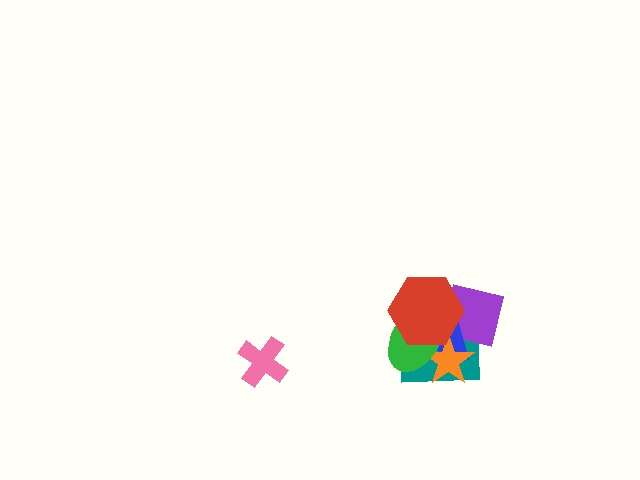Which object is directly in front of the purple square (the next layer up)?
The blue triangle is directly in front of the purple square.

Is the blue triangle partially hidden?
Yes, it is partially covered by another shape.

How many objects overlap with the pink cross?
0 objects overlap with the pink cross.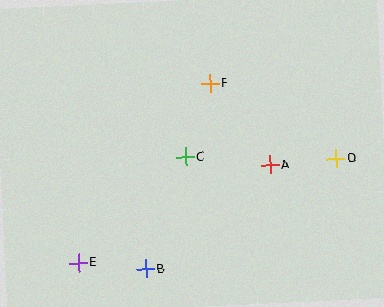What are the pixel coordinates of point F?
Point F is at (210, 84).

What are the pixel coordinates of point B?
Point B is at (146, 269).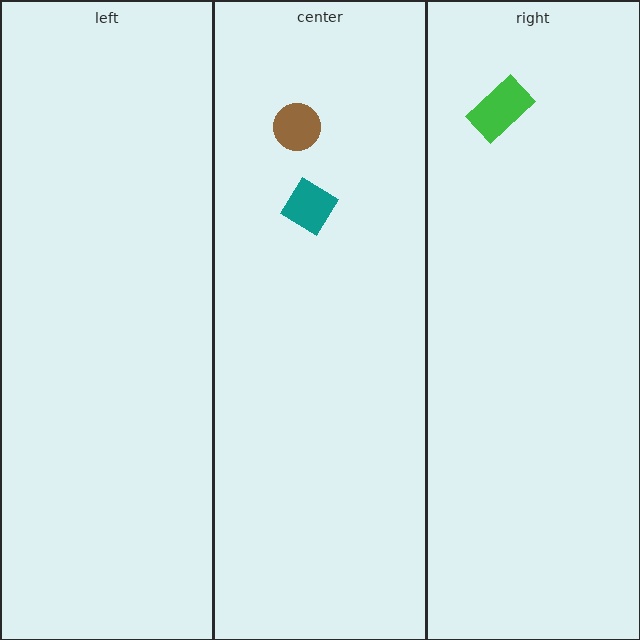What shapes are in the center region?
The teal diamond, the brown circle.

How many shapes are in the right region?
1.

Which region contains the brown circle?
The center region.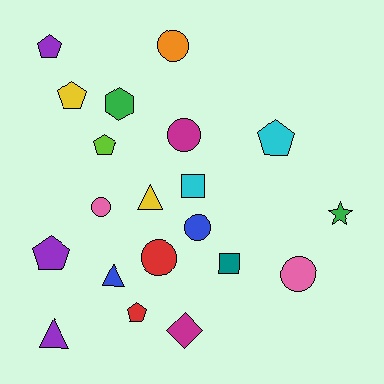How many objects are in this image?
There are 20 objects.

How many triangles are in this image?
There are 3 triangles.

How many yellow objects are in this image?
There are 2 yellow objects.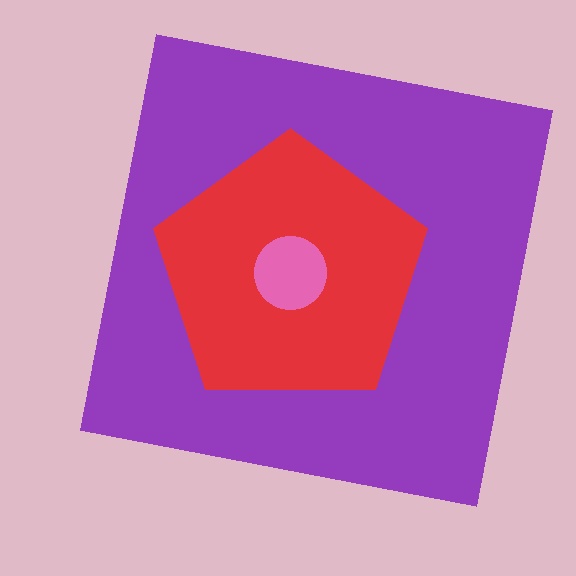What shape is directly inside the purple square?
The red pentagon.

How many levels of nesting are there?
3.